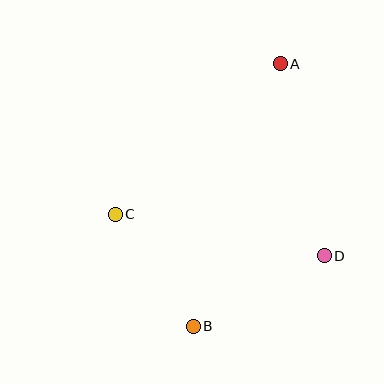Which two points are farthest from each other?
Points A and B are farthest from each other.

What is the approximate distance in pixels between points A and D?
The distance between A and D is approximately 197 pixels.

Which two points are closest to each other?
Points B and C are closest to each other.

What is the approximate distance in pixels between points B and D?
The distance between B and D is approximately 149 pixels.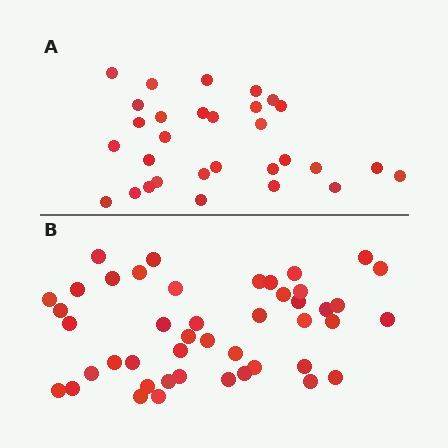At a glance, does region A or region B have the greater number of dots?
Region B (the bottom region) has more dots.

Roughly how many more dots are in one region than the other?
Region B has approximately 15 more dots than region A.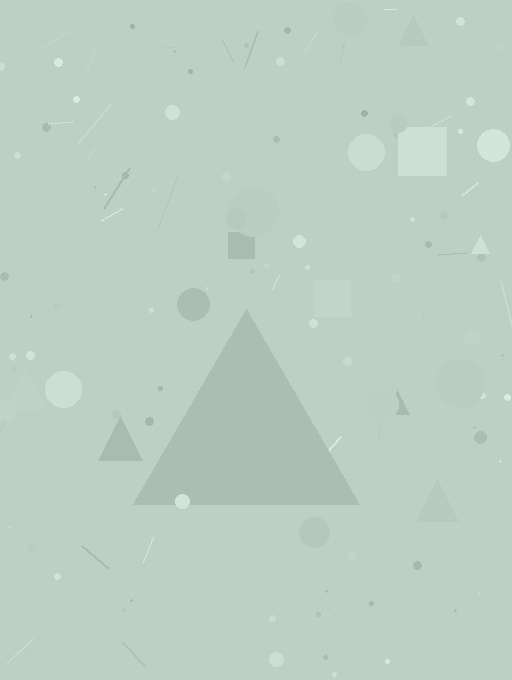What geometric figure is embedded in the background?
A triangle is embedded in the background.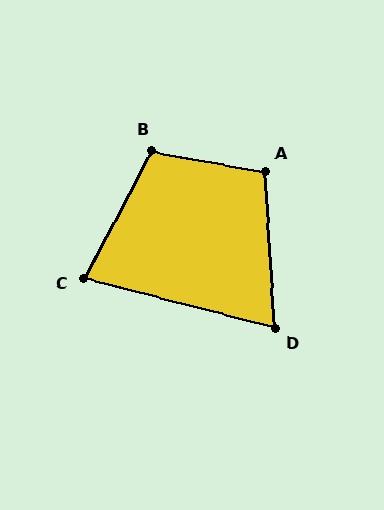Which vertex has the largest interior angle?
B, at approximately 108 degrees.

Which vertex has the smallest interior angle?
D, at approximately 72 degrees.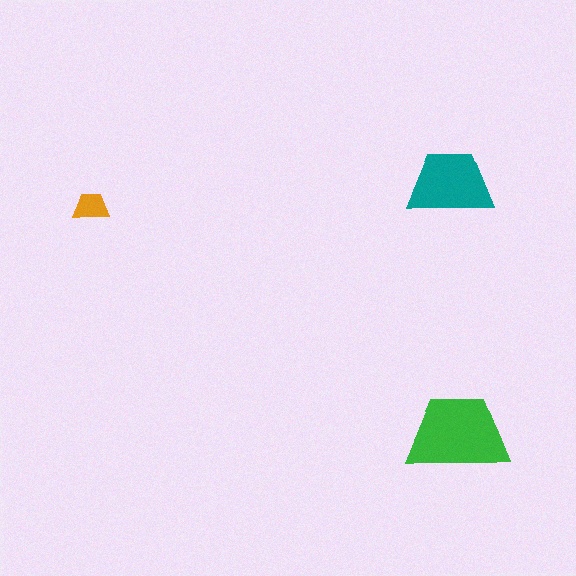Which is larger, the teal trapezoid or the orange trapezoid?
The teal one.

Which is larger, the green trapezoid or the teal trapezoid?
The green one.